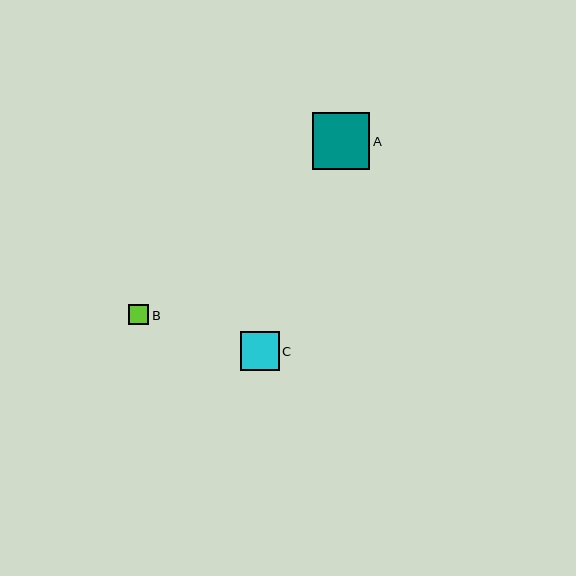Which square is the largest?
Square A is the largest with a size of approximately 57 pixels.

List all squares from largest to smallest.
From largest to smallest: A, C, B.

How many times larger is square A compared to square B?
Square A is approximately 2.8 times the size of square B.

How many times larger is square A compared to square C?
Square A is approximately 1.5 times the size of square C.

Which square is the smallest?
Square B is the smallest with a size of approximately 20 pixels.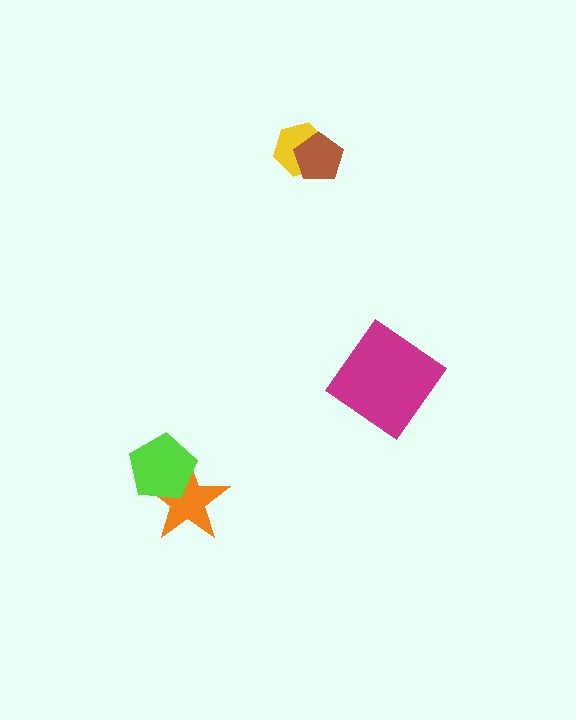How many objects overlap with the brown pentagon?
1 object overlaps with the brown pentagon.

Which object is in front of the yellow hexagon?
The brown pentagon is in front of the yellow hexagon.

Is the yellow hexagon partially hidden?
Yes, it is partially covered by another shape.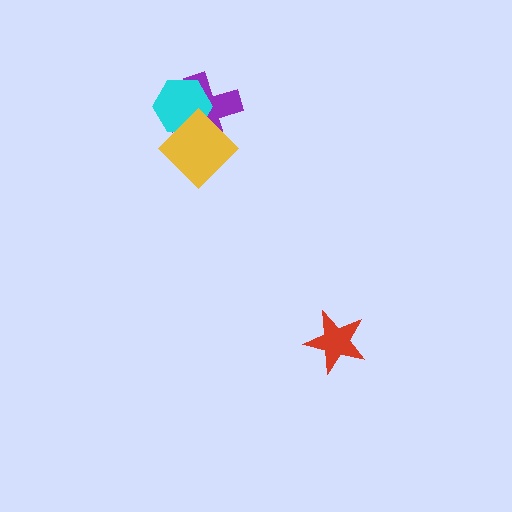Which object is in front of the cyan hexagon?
The yellow diamond is in front of the cyan hexagon.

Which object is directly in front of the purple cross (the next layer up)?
The cyan hexagon is directly in front of the purple cross.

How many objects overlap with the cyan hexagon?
2 objects overlap with the cyan hexagon.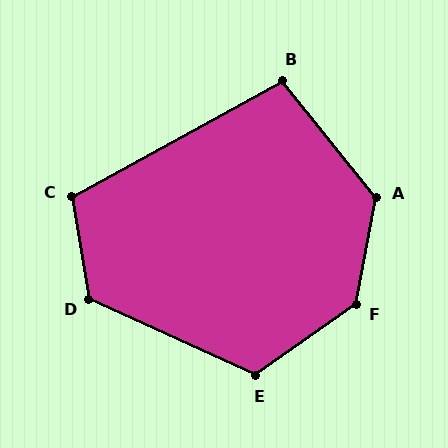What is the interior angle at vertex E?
Approximately 120 degrees (obtuse).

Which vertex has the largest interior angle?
F, at approximately 136 degrees.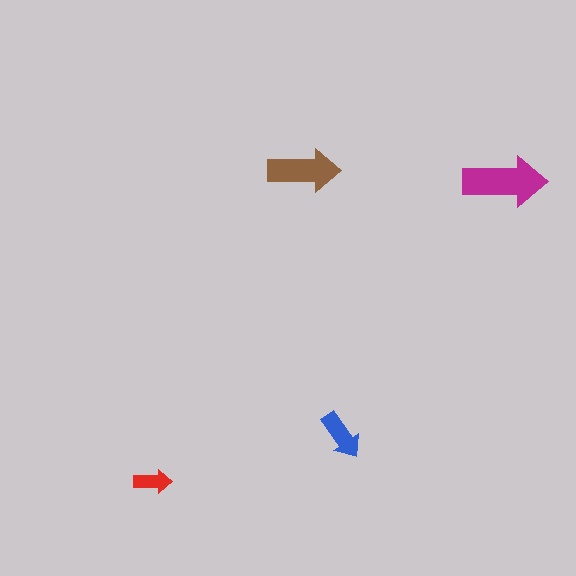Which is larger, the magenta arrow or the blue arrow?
The magenta one.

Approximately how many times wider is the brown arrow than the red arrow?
About 2 times wider.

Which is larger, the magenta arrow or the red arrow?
The magenta one.